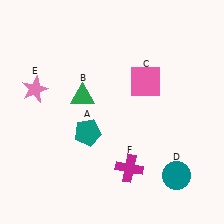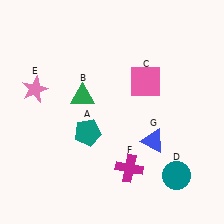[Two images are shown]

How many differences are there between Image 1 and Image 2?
There is 1 difference between the two images.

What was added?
A blue triangle (G) was added in Image 2.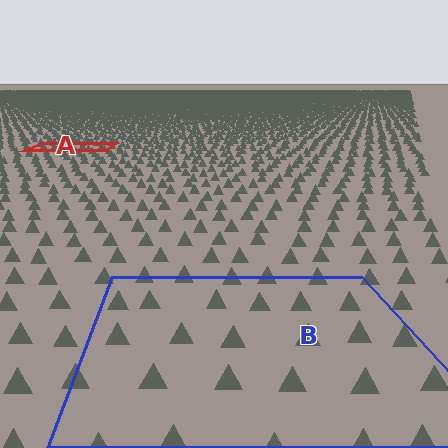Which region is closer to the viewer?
Region B is closer. The texture elements there are larger and more spread out.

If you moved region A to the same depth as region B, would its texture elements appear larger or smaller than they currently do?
They would appear larger. At a closer depth, the same texture elements are projected at a bigger on-screen size.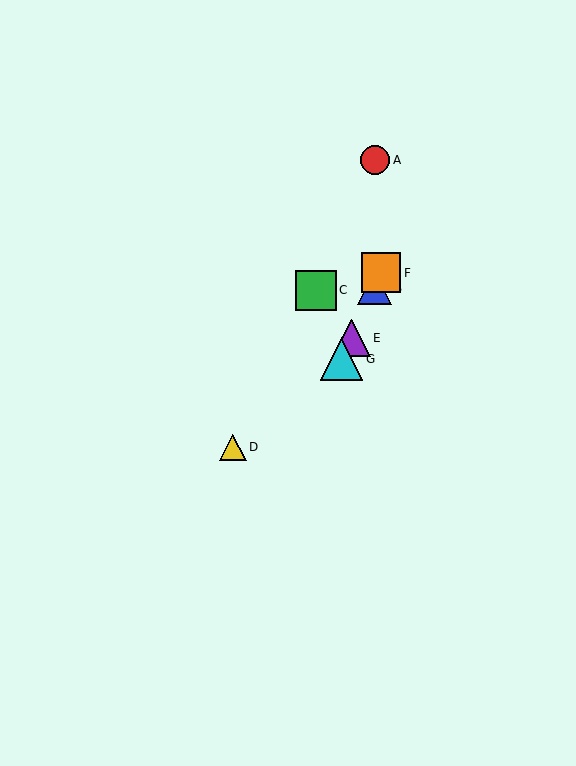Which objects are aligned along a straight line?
Objects B, E, F, G are aligned along a straight line.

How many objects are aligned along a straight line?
4 objects (B, E, F, G) are aligned along a straight line.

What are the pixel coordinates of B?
Object B is at (374, 288).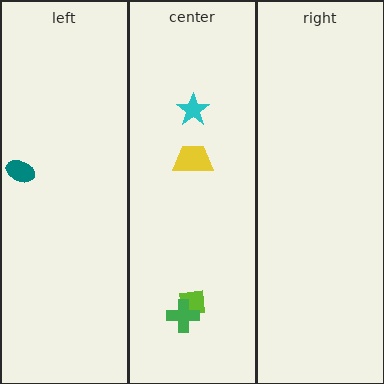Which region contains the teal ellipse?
The left region.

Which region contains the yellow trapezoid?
The center region.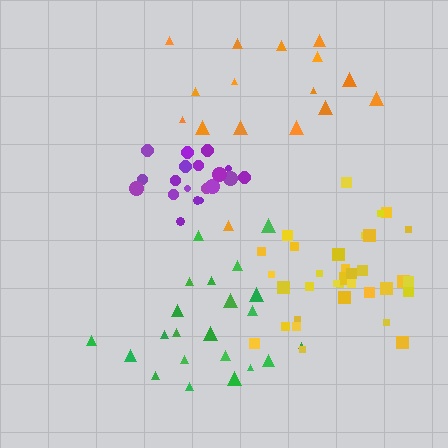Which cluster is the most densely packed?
Yellow.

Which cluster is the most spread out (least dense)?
Green.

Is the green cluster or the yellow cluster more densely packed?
Yellow.